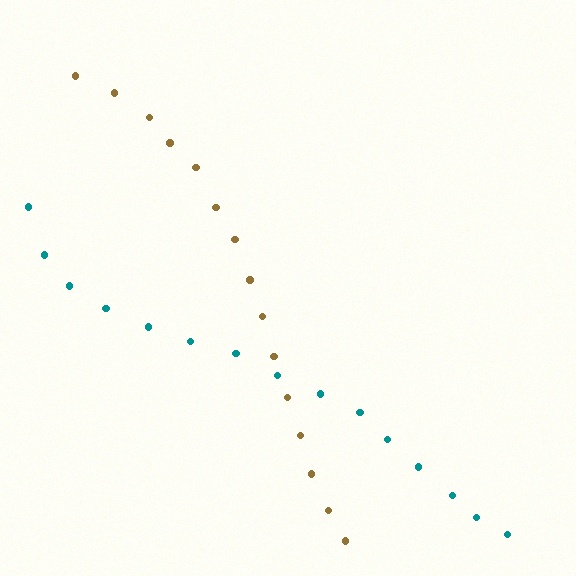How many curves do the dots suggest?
There are 2 distinct paths.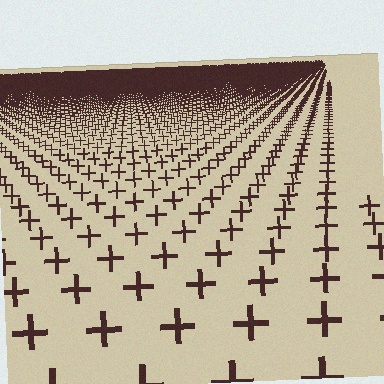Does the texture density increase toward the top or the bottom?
Density increases toward the top.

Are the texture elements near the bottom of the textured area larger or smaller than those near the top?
Larger. Near the bottom, elements are closer to the viewer and appear at a bigger on-screen size.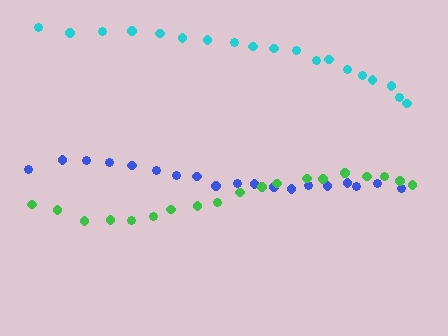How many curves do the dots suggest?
There are 3 distinct paths.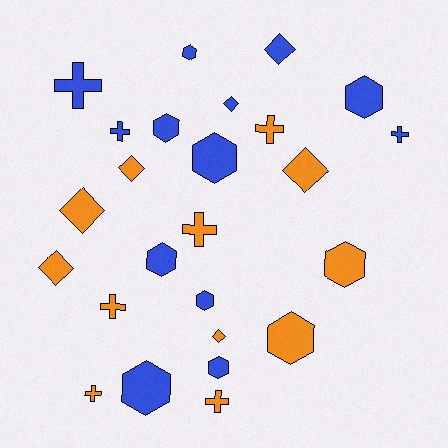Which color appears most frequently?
Blue, with 13 objects.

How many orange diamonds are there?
There are 5 orange diamonds.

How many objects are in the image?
There are 25 objects.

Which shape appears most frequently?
Hexagon, with 10 objects.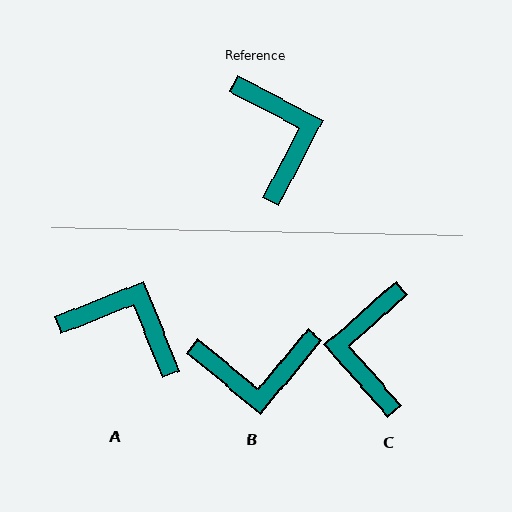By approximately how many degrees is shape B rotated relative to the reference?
Approximately 102 degrees clockwise.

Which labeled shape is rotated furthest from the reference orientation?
C, about 159 degrees away.